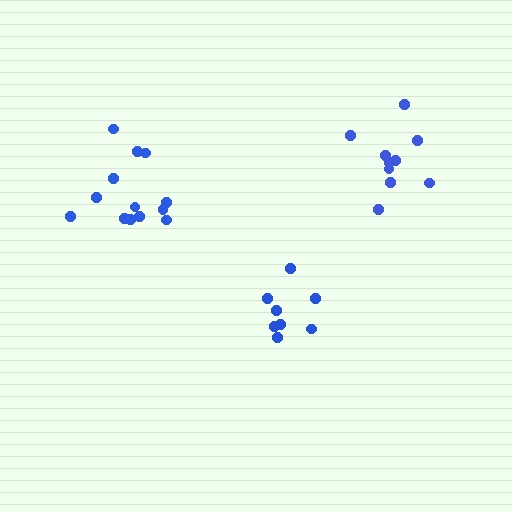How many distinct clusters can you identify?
There are 3 distinct clusters.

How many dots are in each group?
Group 1: 10 dots, Group 2: 8 dots, Group 3: 13 dots (31 total).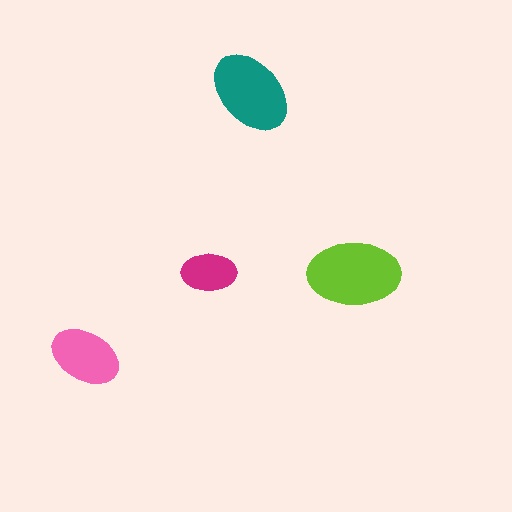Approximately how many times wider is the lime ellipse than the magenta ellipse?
About 1.5 times wider.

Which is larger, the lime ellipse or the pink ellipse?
The lime one.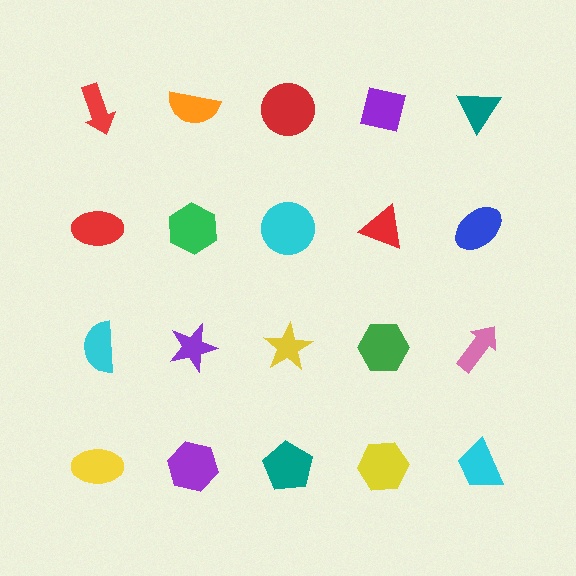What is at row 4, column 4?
A yellow hexagon.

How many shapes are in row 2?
5 shapes.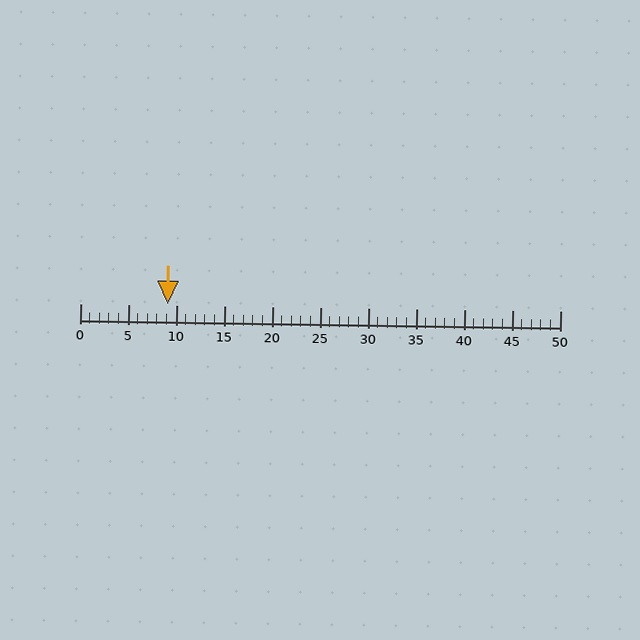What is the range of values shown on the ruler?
The ruler shows values from 0 to 50.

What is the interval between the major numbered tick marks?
The major tick marks are spaced 5 units apart.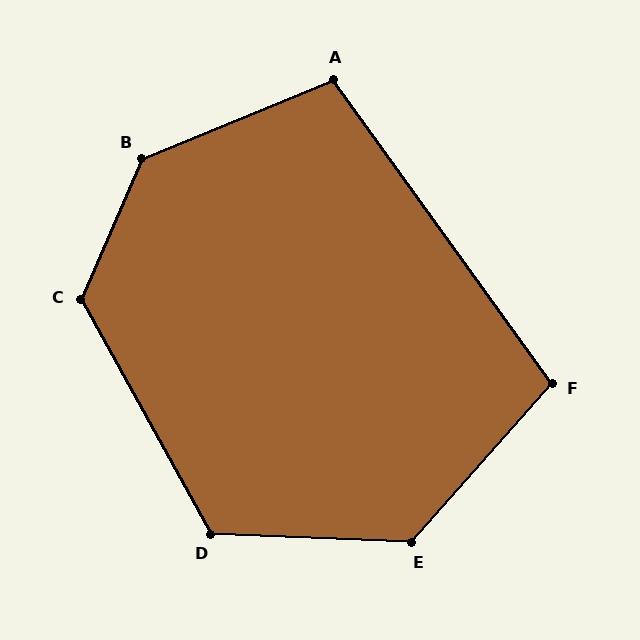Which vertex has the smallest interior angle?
F, at approximately 103 degrees.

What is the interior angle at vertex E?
Approximately 129 degrees (obtuse).